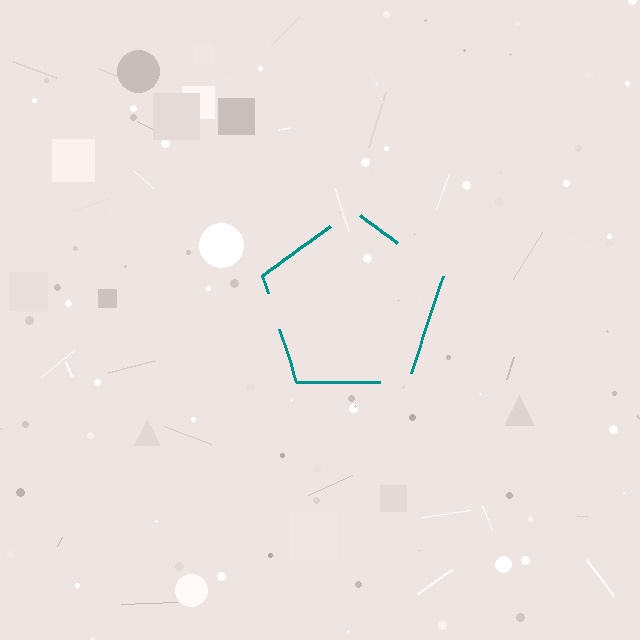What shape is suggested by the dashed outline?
The dashed outline suggests a pentagon.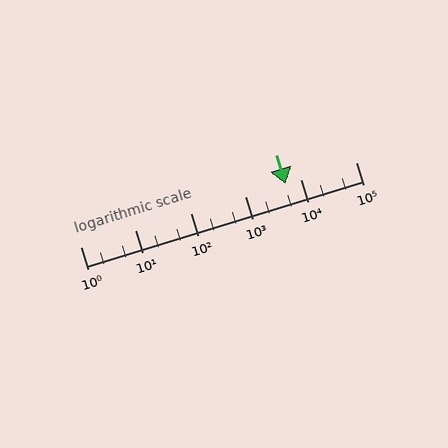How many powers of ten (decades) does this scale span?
The scale spans 5 decades, from 1 to 100000.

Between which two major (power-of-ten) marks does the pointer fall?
The pointer is between 1000 and 10000.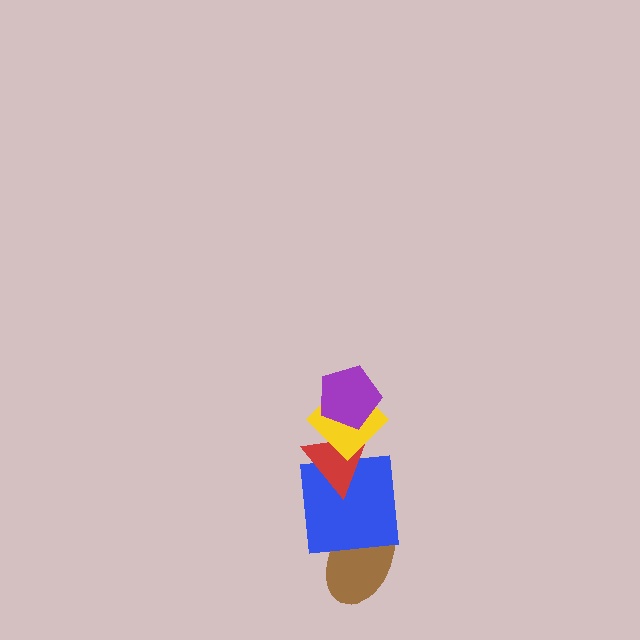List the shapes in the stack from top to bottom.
From top to bottom: the purple pentagon, the yellow diamond, the red triangle, the blue square, the brown ellipse.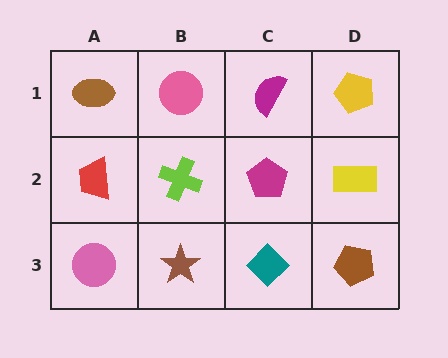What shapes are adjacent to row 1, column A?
A red trapezoid (row 2, column A), a pink circle (row 1, column B).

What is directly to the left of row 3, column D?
A teal diamond.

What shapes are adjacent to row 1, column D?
A yellow rectangle (row 2, column D), a magenta semicircle (row 1, column C).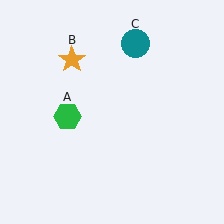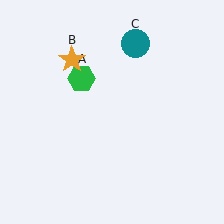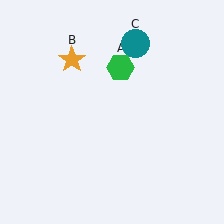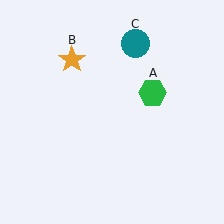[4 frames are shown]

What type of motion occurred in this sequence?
The green hexagon (object A) rotated clockwise around the center of the scene.